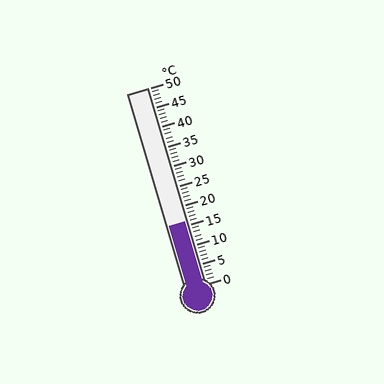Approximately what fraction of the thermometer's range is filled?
The thermometer is filled to approximately 30% of its range.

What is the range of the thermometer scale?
The thermometer scale ranges from 0°C to 50°C.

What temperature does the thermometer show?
The thermometer shows approximately 16°C.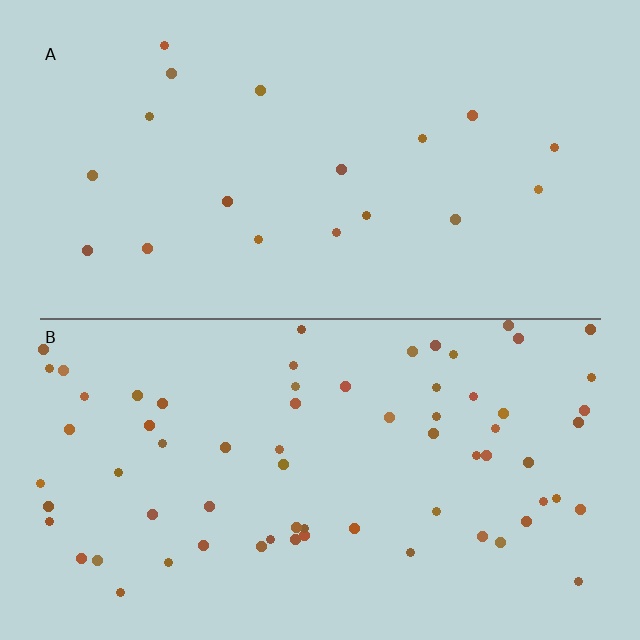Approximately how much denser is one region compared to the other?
Approximately 3.7× — region B over region A.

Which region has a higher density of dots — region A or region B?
B (the bottom).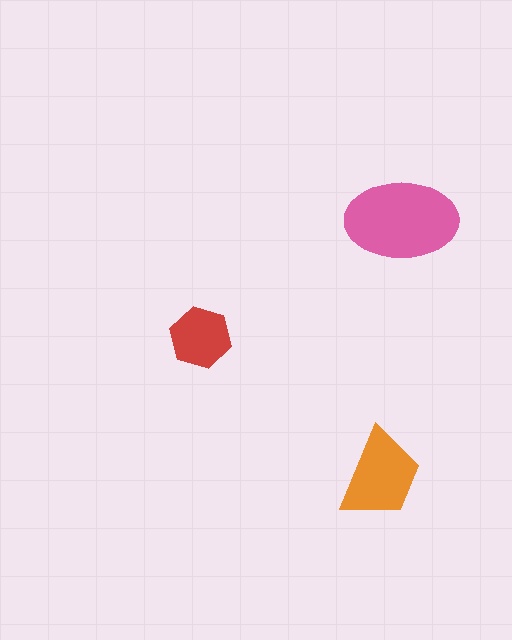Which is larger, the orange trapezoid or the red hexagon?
The orange trapezoid.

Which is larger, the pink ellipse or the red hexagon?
The pink ellipse.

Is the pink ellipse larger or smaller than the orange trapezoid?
Larger.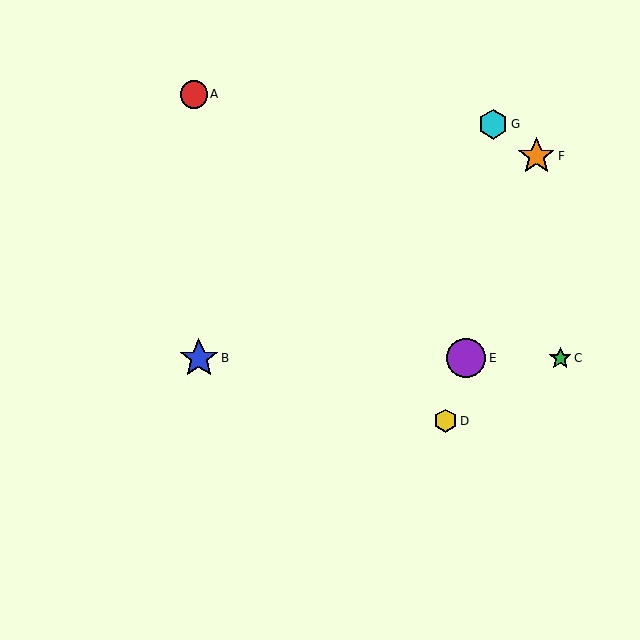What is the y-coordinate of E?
Object E is at y≈358.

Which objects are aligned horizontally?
Objects B, C, E are aligned horizontally.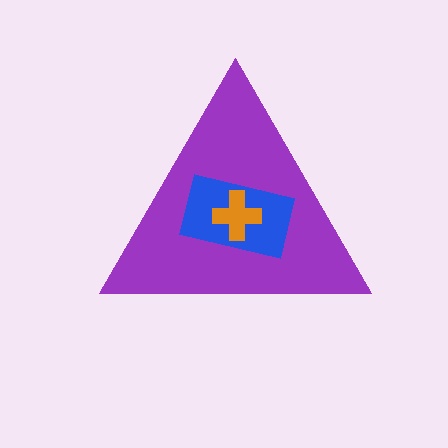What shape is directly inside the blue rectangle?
The orange cross.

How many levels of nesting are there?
3.